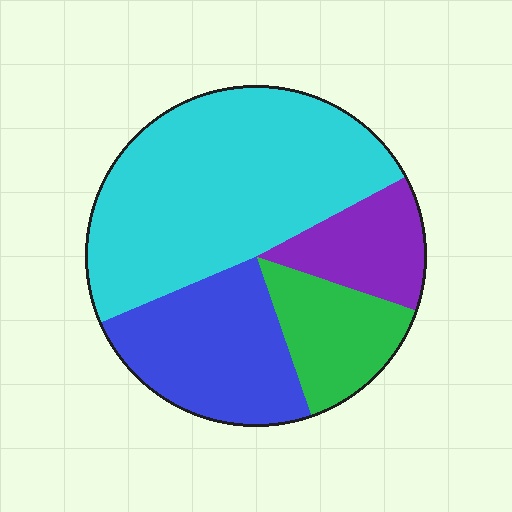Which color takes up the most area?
Cyan, at roughly 50%.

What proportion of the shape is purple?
Purple covers roughly 15% of the shape.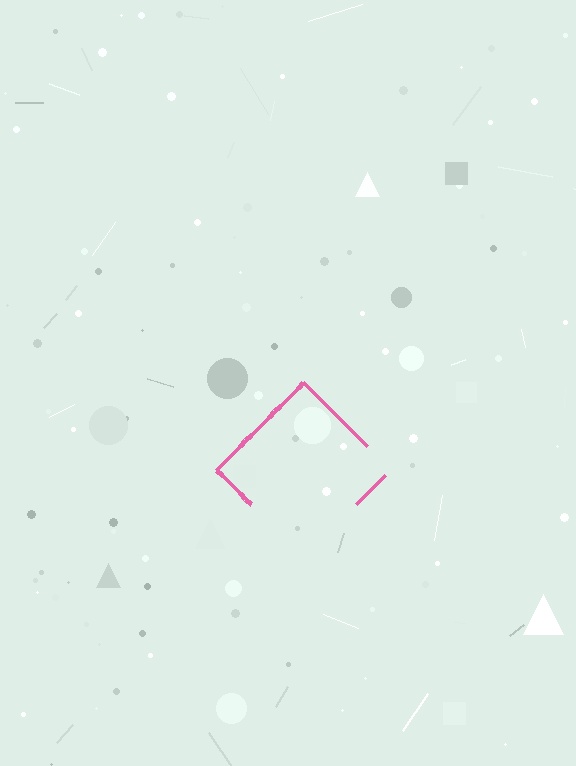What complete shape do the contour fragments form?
The contour fragments form a diamond.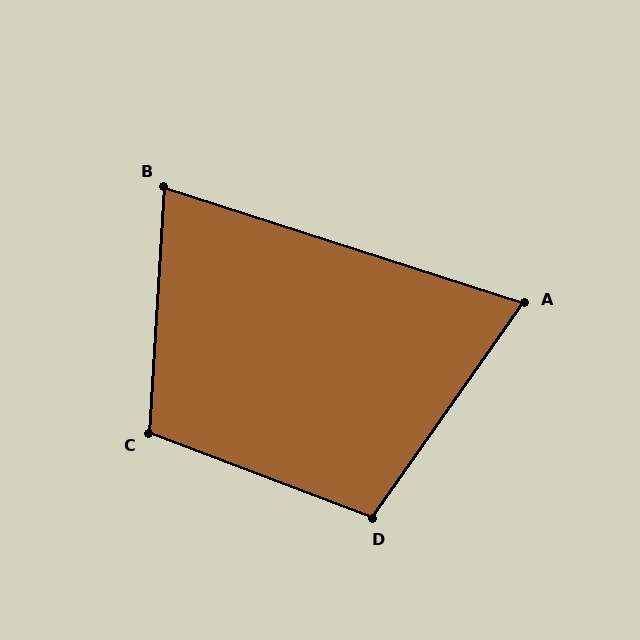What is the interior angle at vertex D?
Approximately 104 degrees (obtuse).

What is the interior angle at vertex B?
Approximately 76 degrees (acute).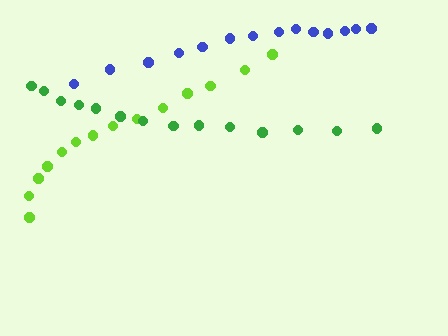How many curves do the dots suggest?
There are 3 distinct paths.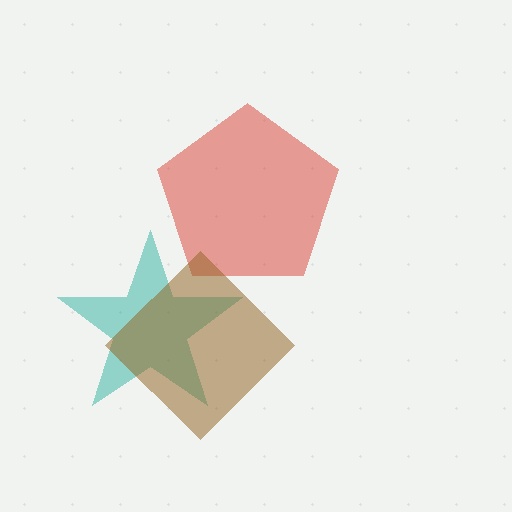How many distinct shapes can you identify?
There are 3 distinct shapes: a red pentagon, a teal star, a brown diamond.